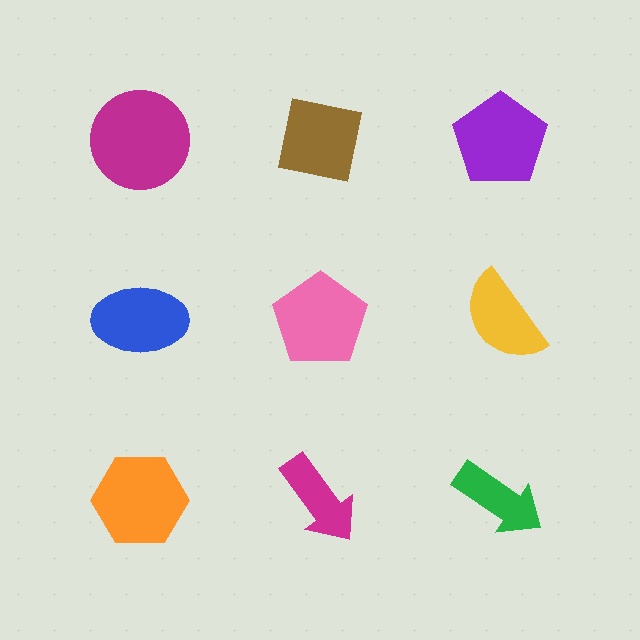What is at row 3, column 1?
An orange hexagon.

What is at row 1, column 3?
A purple pentagon.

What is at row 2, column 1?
A blue ellipse.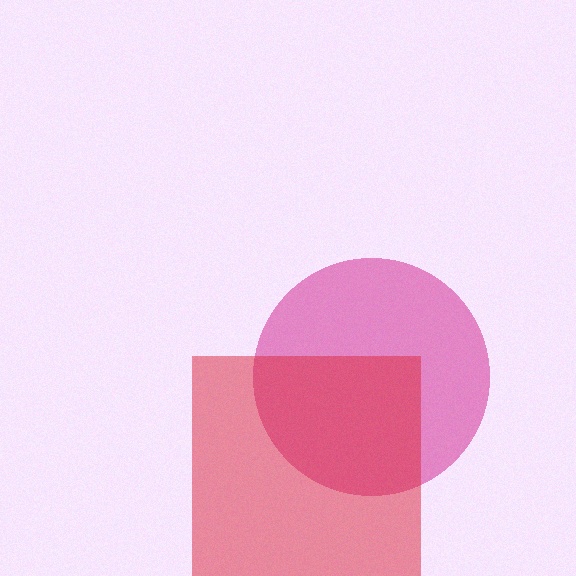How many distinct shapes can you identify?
There are 2 distinct shapes: a pink circle, a red square.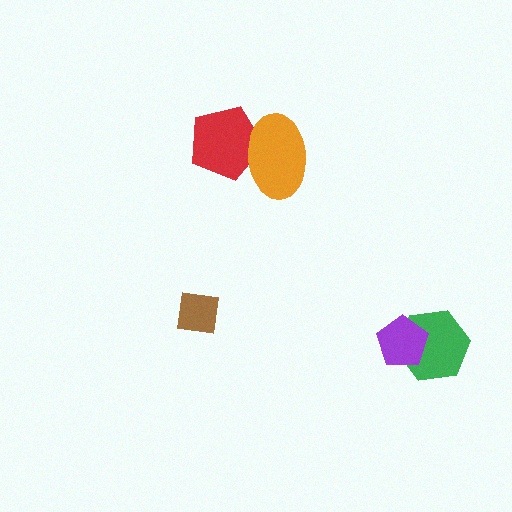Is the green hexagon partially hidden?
Yes, it is partially covered by another shape.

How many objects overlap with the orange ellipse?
1 object overlaps with the orange ellipse.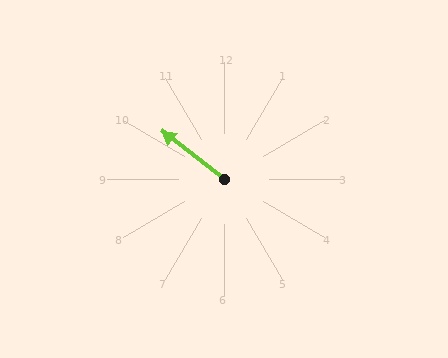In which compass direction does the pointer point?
Northwest.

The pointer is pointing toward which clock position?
Roughly 10 o'clock.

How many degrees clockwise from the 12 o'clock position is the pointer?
Approximately 308 degrees.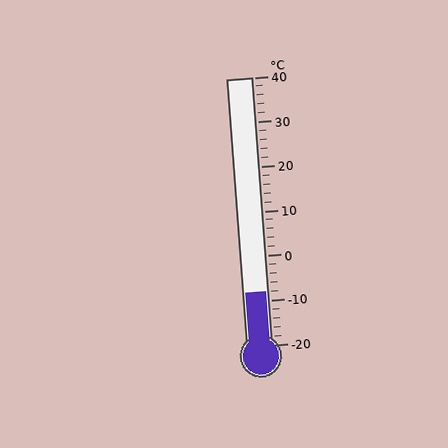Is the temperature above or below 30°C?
The temperature is below 30°C.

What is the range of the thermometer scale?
The thermometer scale ranges from -20°C to 40°C.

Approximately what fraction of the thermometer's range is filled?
The thermometer is filled to approximately 20% of its range.